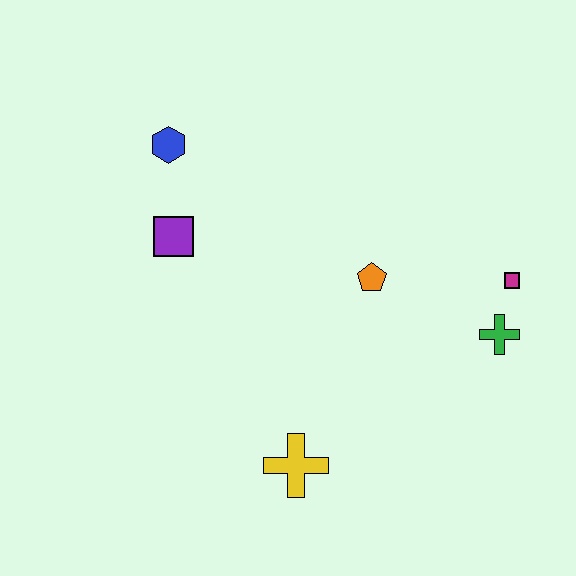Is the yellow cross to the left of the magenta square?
Yes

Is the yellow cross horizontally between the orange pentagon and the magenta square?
No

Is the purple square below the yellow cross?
No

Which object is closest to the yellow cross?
The orange pentagon is closest to the yellow cross.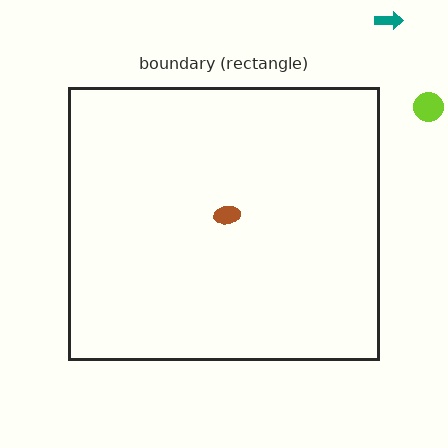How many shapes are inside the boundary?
1 inside, 2 outside.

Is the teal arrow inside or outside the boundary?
Outside.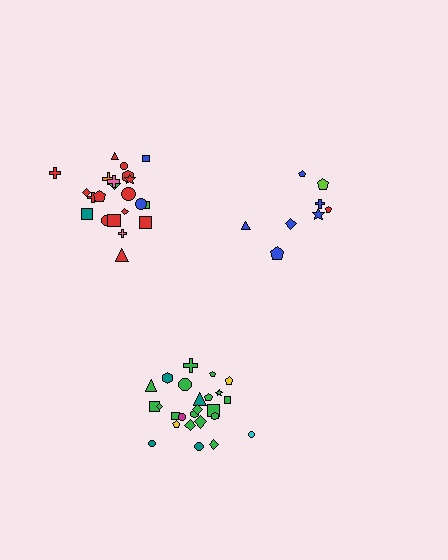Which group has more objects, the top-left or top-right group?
The top-left group.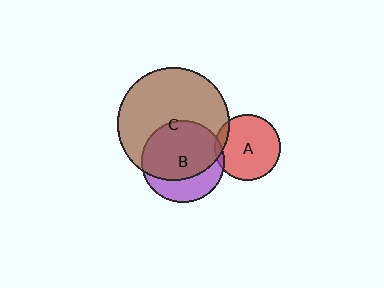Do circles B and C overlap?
Yes.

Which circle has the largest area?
Circle C (brown).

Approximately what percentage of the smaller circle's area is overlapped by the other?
Approximately 70%.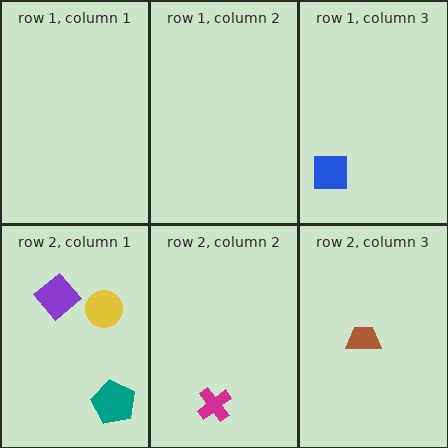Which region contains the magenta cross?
The row 2, column 2 region.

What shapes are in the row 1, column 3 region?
The blue square.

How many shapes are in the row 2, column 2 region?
1.